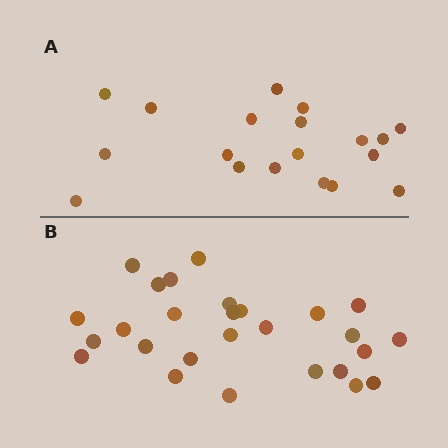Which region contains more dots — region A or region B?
Region B (the bottom region) has more dots.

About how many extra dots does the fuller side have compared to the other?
Region B has roughly 8 or so more dots than region A.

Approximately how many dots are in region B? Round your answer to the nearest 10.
About 30 dots. (The exact count is 27, which rounds to 30.)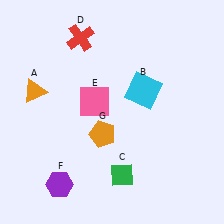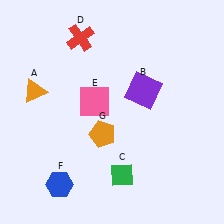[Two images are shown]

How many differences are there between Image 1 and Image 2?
There are 2 differences between the two images.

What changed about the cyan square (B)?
In Image 1, B is cyan. In Image 2, it changed to purple.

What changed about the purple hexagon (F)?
In Image 1, F is purple. In Image 2, it changed to blue.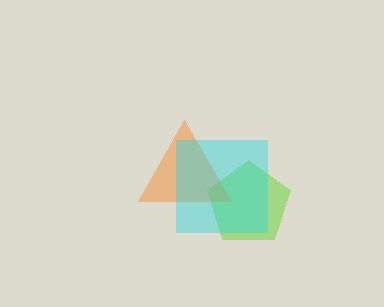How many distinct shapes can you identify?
There are 3 distinct shapes: a lime pentagon, an orange triangle, a cyan square.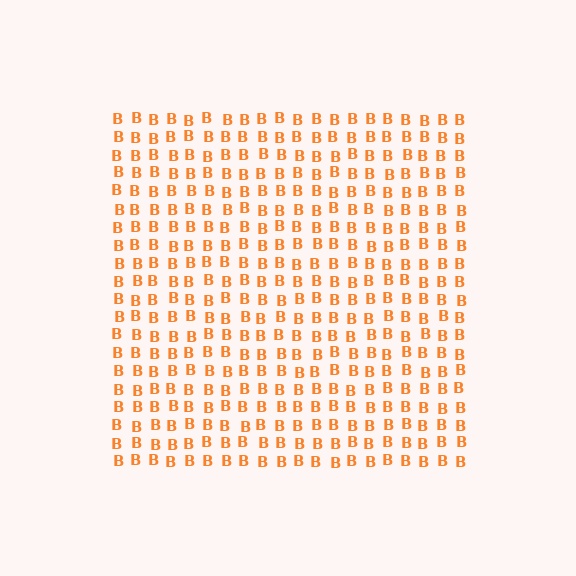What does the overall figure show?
The overall figure shows a square.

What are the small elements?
The small elements are letter B's.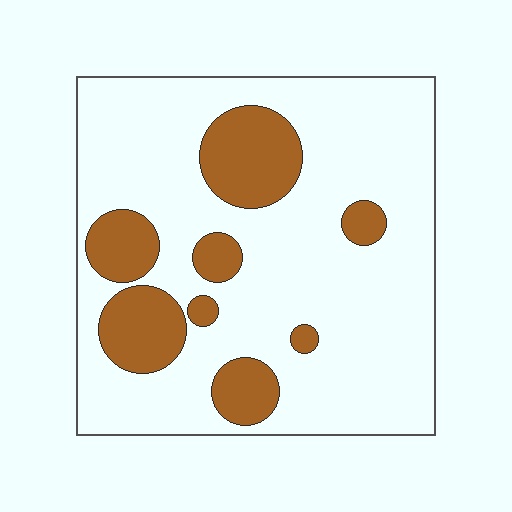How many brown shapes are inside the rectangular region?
8.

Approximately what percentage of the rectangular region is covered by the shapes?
Approximately 20%.